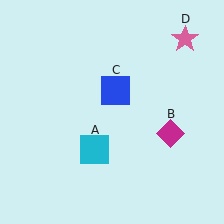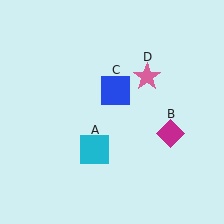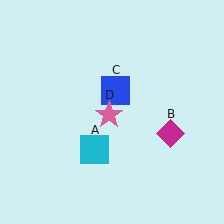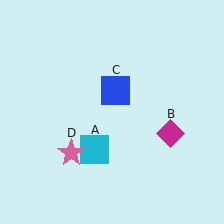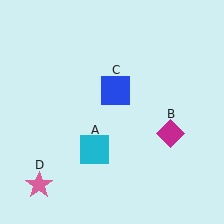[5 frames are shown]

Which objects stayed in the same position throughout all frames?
Cyan square (object A) and magenta diamond (object B) and blue square (object C) remained stationary.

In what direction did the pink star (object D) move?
The pink star (object D) moved down and to the left.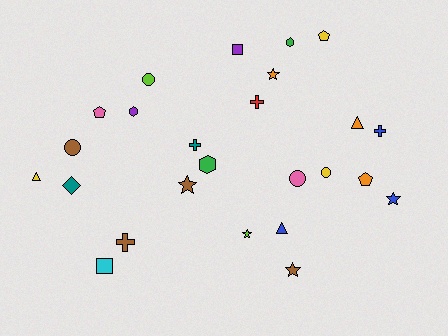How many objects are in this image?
There are 25 objects.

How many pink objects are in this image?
There are 2 pink objects.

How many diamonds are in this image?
There is 1 diamond.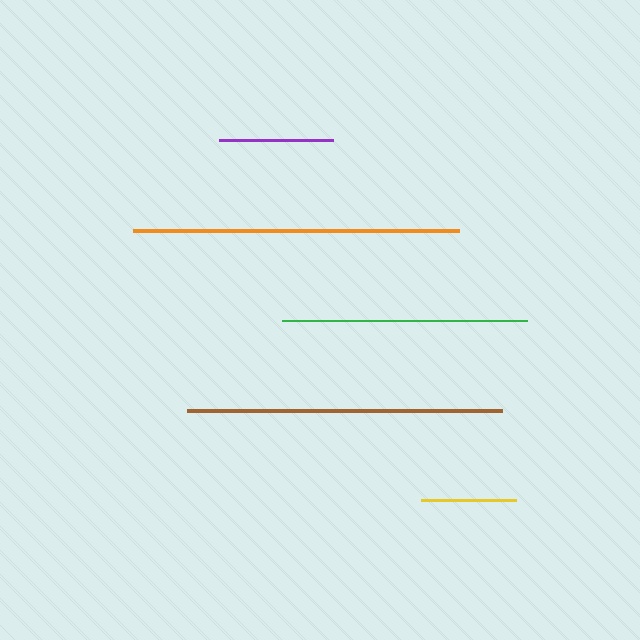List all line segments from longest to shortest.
From longest to shortest: orange, brown, green, purple, yellow.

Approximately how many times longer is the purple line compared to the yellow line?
The purple line is approximately 1.2 times the length of the yellow line.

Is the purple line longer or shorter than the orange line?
The orange line is longer than the purple line.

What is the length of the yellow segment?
The yellow segment is approximately 95 pixels long.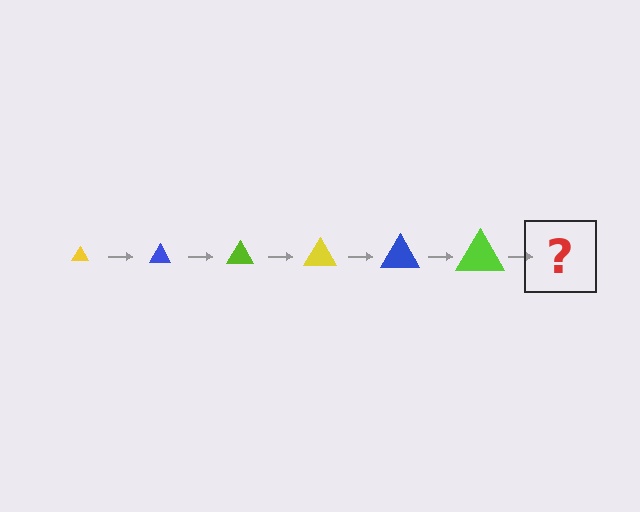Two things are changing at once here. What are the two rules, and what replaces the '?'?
The two rules are that the triangle grows larger each step and the color cycles through yellow, blue, and lime. The '?' should be a yellow triangle, larger than the previous one.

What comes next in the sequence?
The next element should be a yellow triangle, larger than the previous one.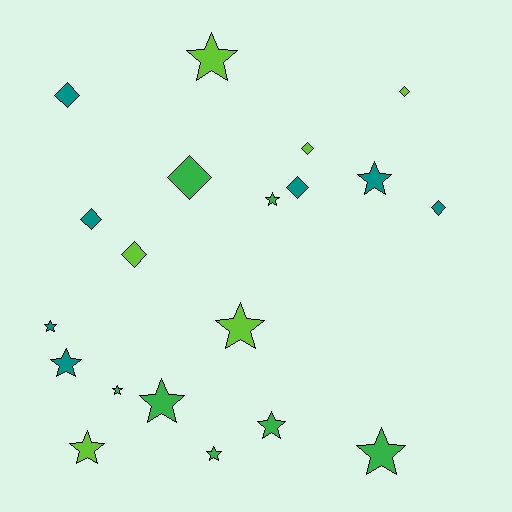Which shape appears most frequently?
Star, with 12 objects.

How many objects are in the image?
There are 20 objects.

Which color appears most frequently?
Green, with 7 objects.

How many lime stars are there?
There are 3 lime stars.